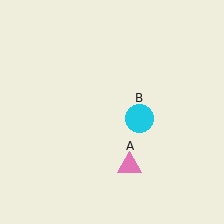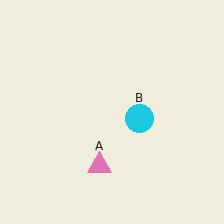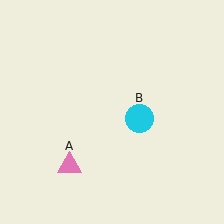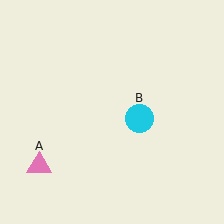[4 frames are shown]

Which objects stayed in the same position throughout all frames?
Cyan circle (object B) remained stationary.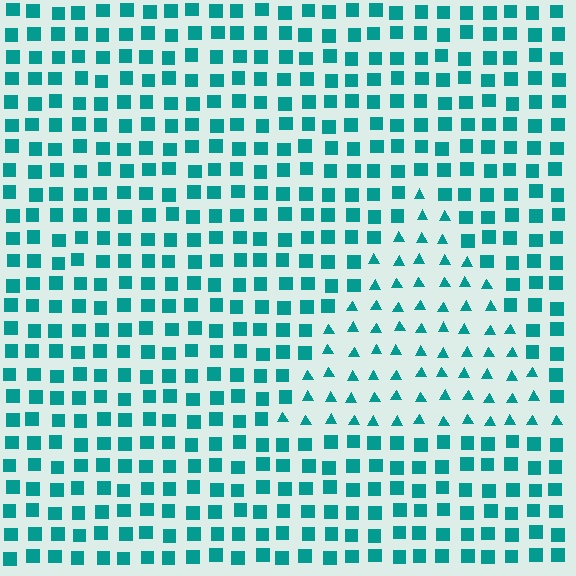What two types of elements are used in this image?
The image uses triangles inside the triangle region and squares outside it.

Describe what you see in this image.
The image is filled with small teal elements arranged in a uniform grid. A triangle-shaped region contains triangles, while the surrounding area contains squares. The boundary is defined purely by the change in element shape.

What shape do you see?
I see a triangle.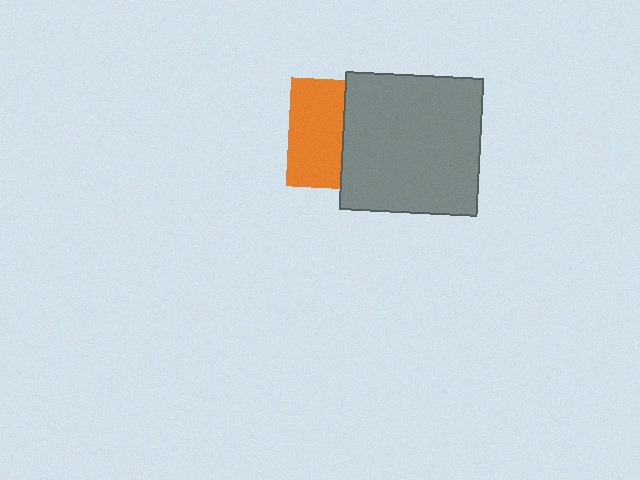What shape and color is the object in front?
The object in front is a gray square.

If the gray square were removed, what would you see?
You would see the complete orange square.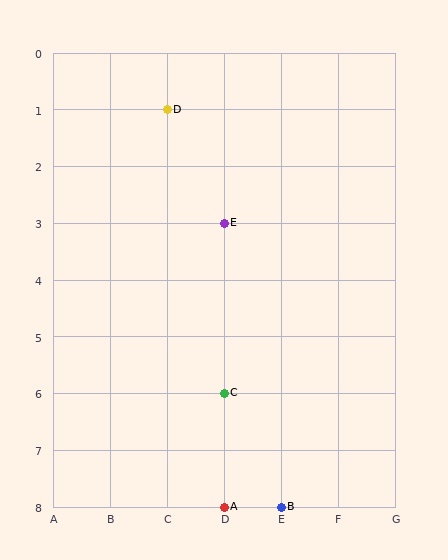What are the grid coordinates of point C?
Point C is at grid coordinates (D, 6).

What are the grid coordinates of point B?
Point B is at grid coordinates (E, 8).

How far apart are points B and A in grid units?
Points B and A are 1 column apart.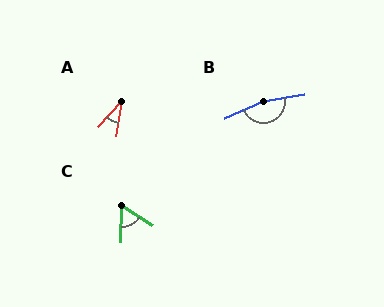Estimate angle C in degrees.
Approximately 58 degrees.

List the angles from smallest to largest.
A (34°), C (58°), B (166°).